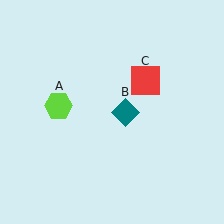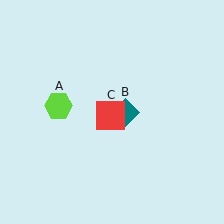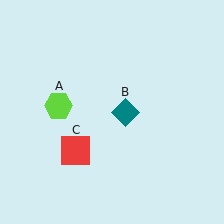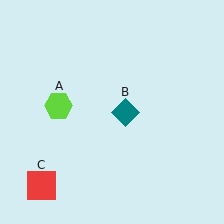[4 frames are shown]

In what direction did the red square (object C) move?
The red square (object C) moved down and to the left.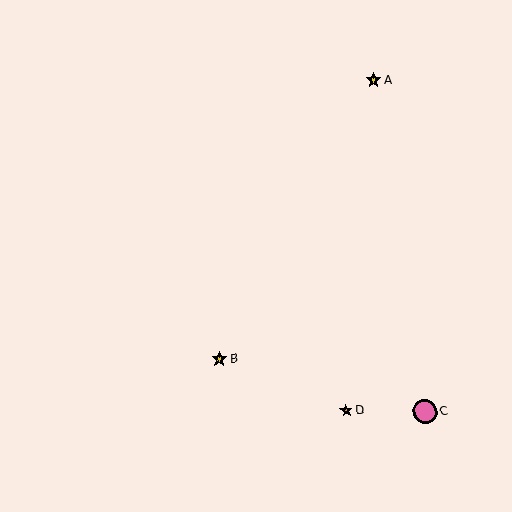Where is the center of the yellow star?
The center of the yellow star is at (220, 359).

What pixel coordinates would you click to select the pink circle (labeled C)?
Click at (425, 411) to select the pink circle C.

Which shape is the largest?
The pink circle (labeled C) is the largest.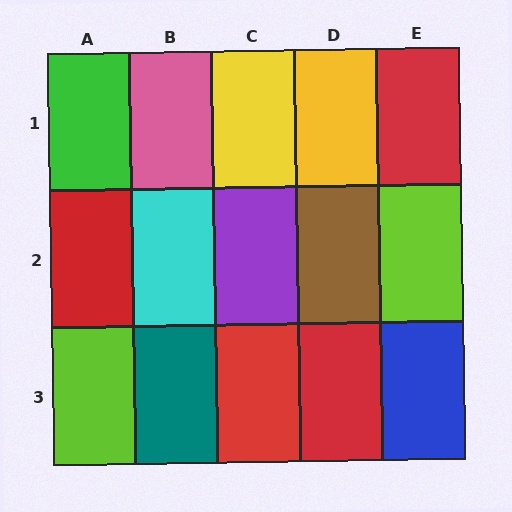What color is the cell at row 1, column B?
Pink.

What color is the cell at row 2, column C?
Purple.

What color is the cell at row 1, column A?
Green.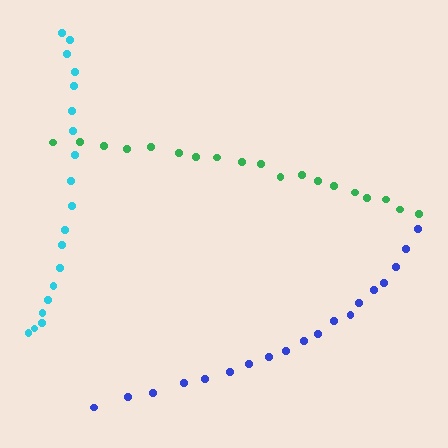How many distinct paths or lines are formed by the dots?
There are 3 distinct paths.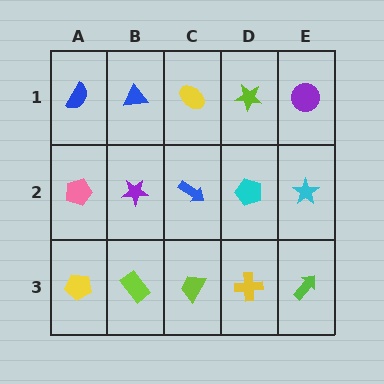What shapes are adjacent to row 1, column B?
A purple star (row 2, column B), a blue semicircle (row 1, column A), a yellow ellipse (row 1, column C).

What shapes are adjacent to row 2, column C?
A yellow ellipse (row 1, column C), a lime trapezoid (row 3, column C), a purple star (row 2, column B), a cyan pentagon (row 2, column D).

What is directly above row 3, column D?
A cyan pentagon.